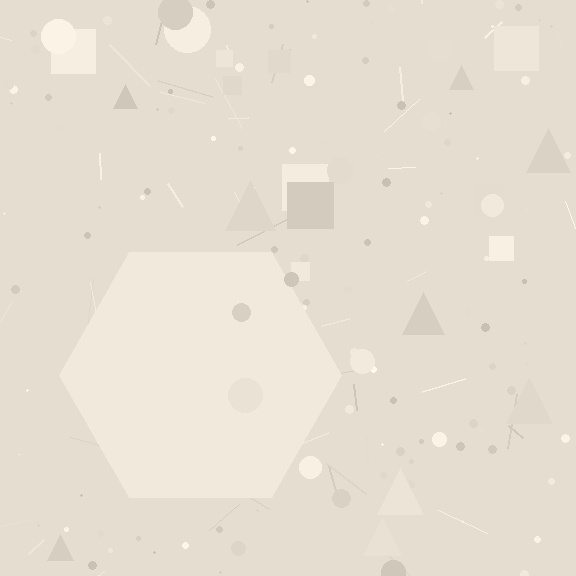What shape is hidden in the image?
A hexagon is hidden in the image.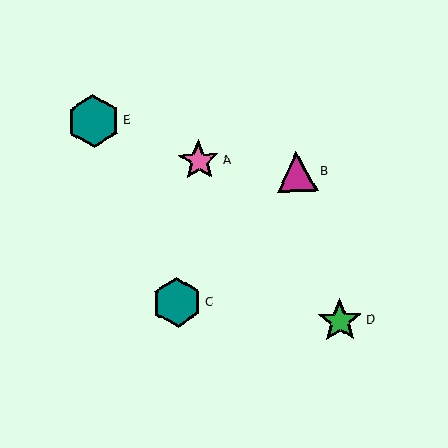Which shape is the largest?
The teal hexagon (labeled E) is the largest.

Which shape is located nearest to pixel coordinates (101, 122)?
The teal hexagon (labeled E) at (94, 121) is nearest to that location.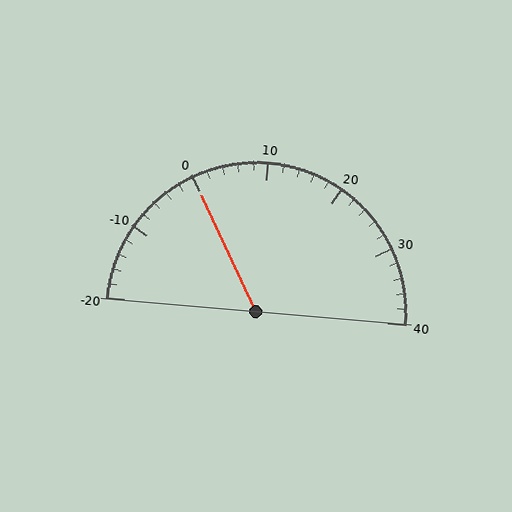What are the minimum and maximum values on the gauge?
The gauge ranges from -20 to 40.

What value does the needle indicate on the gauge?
The needle indicates approximately 0.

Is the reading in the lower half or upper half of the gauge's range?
The reading is in the lower half of the range (-20 to 40).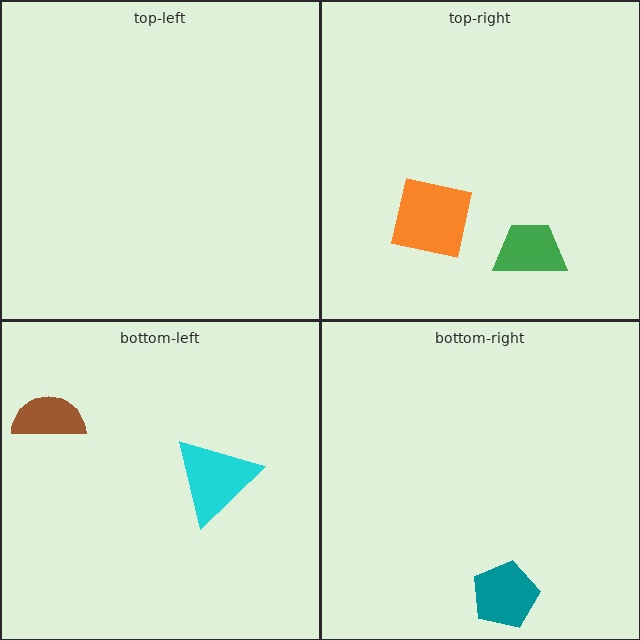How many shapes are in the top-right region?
2.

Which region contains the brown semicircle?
The bottom-left region.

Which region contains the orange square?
The top-right region.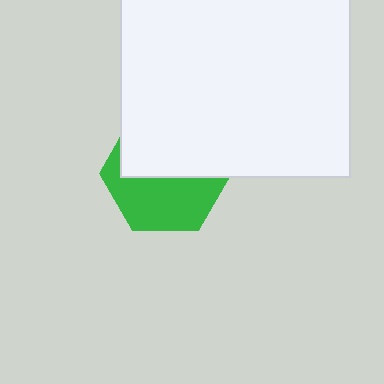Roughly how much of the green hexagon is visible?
About half of it is visible (roughly 49%).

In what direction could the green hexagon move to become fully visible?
The green hexagon could move down. That would shift it out from behind the white rectangle entirely.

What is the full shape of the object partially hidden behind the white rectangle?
The partially hidden object is a green hexagon.